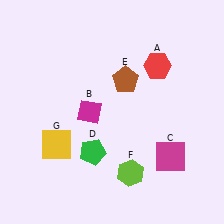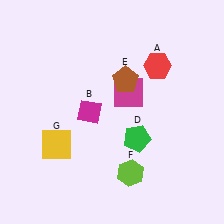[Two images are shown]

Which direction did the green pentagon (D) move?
The green pentagon (D) moved right.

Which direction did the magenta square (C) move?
The magenta square (C) moved up.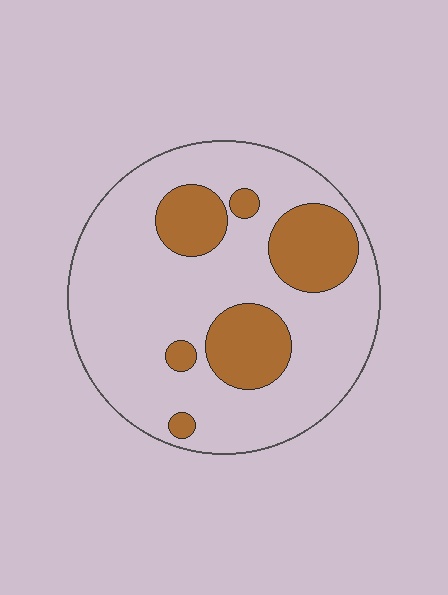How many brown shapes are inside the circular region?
6.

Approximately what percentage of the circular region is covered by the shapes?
Approximately 25%.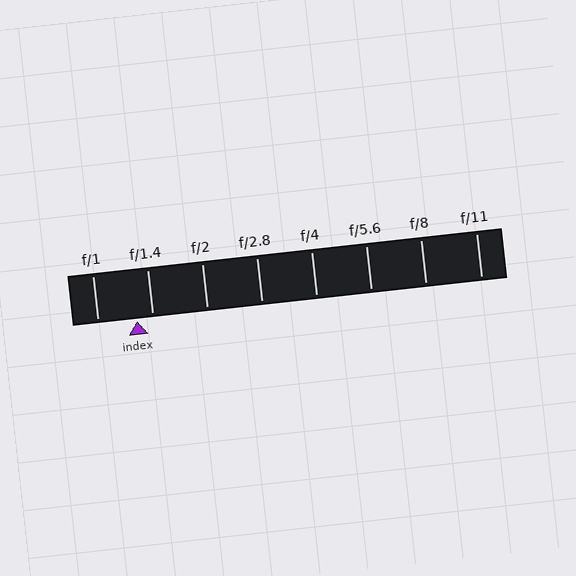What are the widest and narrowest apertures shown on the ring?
The widest aperture shown is f/1 and the narrowest is f/11.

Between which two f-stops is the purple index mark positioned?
The index mark is between f/1 and f/1.4.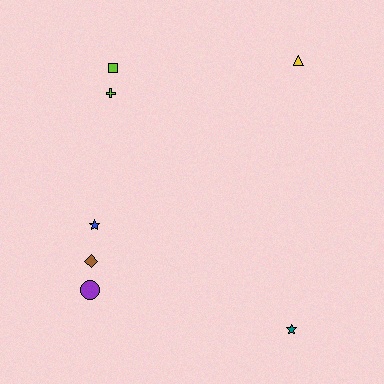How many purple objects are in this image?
There is 1 purple object.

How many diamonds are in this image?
There is 1 diamond.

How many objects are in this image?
There are 7 objects.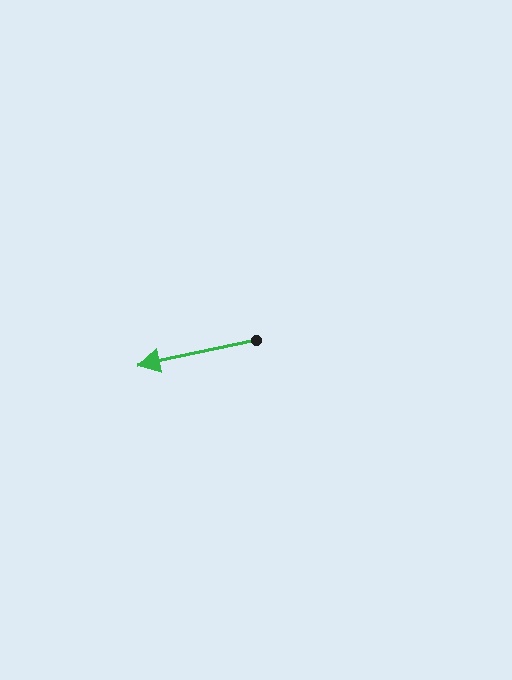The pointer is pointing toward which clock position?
Roughly 9 o'clock.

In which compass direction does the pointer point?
West.